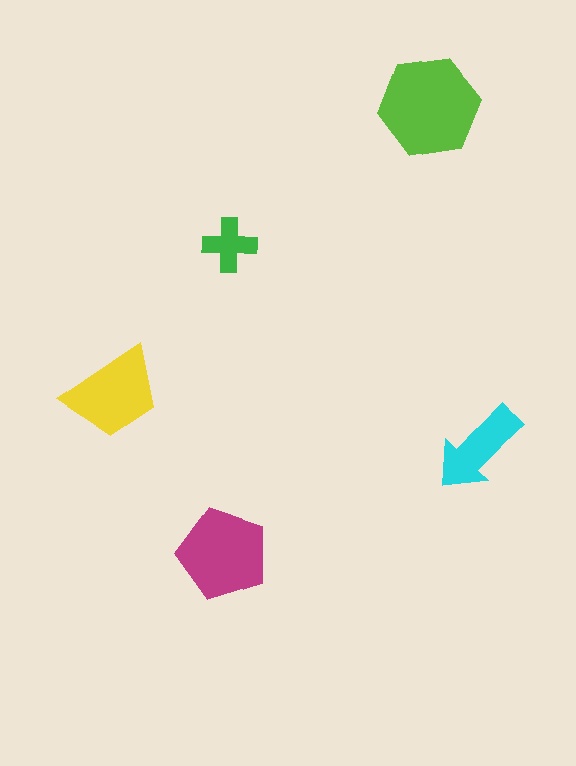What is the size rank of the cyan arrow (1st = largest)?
4th.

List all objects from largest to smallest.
The lime hexagon, the magenta pentagon, the yellow trapezoid, the cyan arrow, the green cross.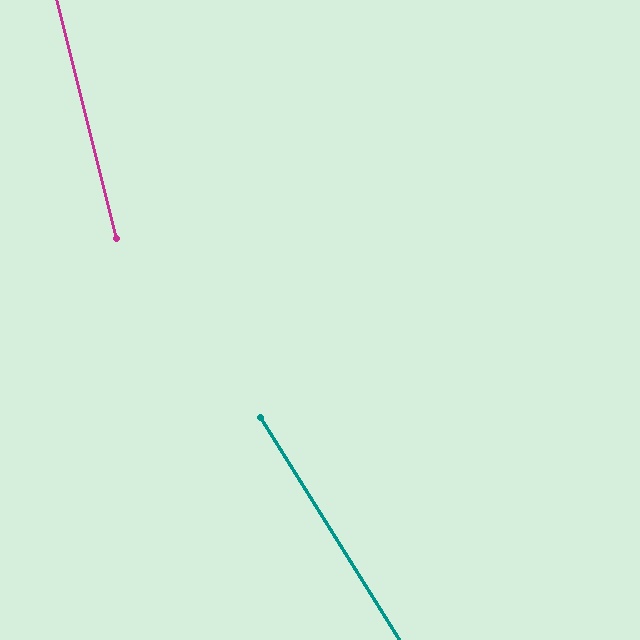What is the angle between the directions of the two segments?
Approximately 18 degrees.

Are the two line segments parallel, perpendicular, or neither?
Neither parallel nor perpendicular — they differ by about 18°.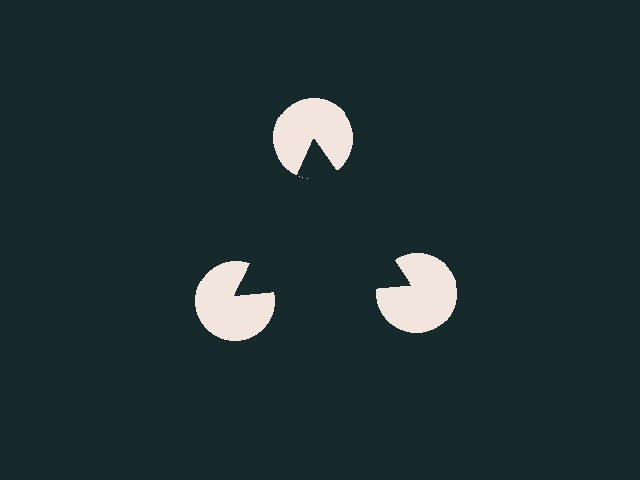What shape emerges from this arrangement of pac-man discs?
An illusory triangle — its edges are inferred from the aligned wedge cuts in the pac-man discs, not physically drawn.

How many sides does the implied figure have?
3 sides.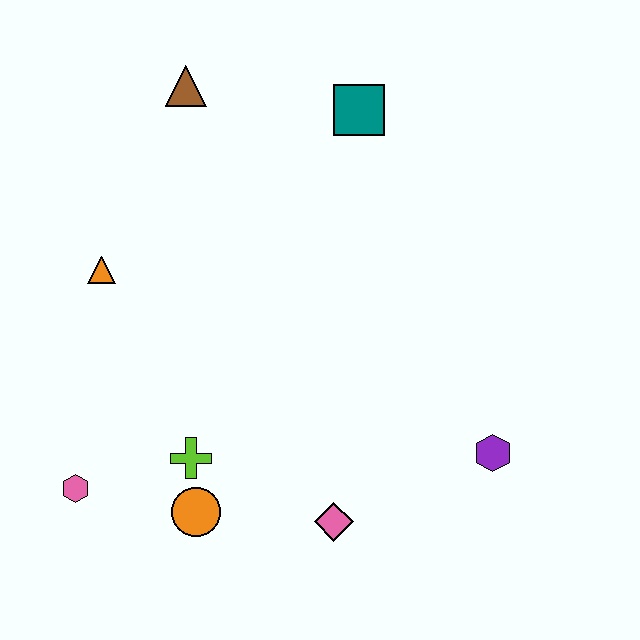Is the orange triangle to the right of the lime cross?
No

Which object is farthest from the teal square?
The pink hexagon is farthest from the teal square.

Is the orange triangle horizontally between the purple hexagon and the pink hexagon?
Yes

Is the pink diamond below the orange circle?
Yes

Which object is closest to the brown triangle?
The teal square is closest to the brown triangle.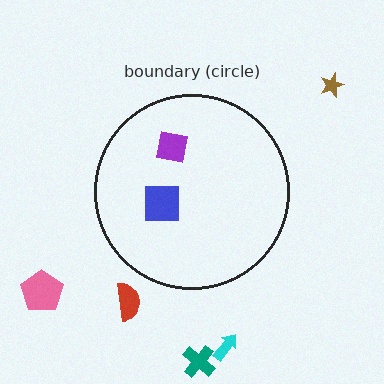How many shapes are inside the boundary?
2 inside, 5 outside.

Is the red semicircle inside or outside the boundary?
Outside.